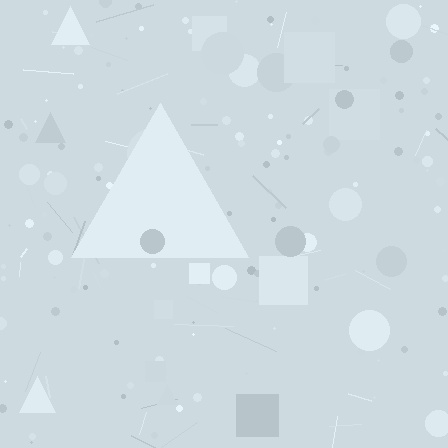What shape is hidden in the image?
A triangle is hidden in the image.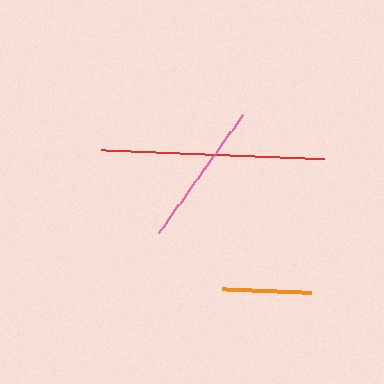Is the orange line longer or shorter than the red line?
The red line is longer than the orange line.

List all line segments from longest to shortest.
From longest to shortest: red, pink, orange.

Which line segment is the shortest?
The orange line is the shortest at approximately 89 pixels.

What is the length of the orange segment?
The orange segment is approximately 89 pixels long.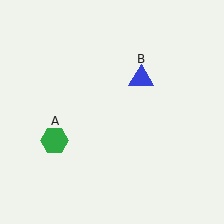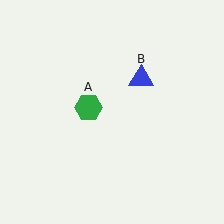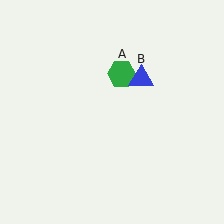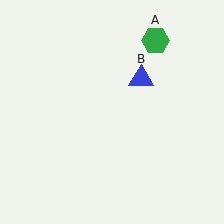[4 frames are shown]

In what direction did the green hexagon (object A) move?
The green hexagon (object A) moved up and to the right.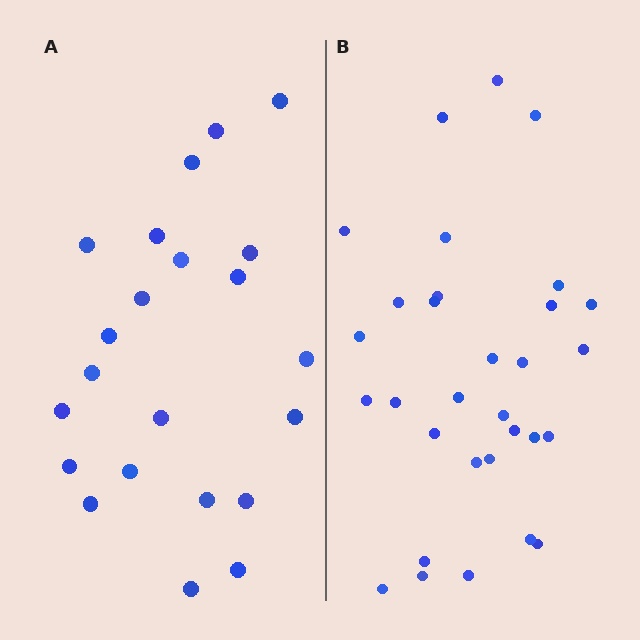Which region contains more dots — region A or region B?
Region B (the right region) has more dots.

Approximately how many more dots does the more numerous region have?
Region B has roughly 8 or so more dots than region A.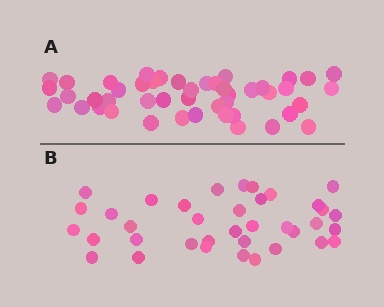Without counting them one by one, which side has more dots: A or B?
Region A (the top region) has more dots.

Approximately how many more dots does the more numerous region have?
Region A has roughly 8 or so more dots than region B.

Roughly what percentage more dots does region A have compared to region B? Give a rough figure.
About 25% more.